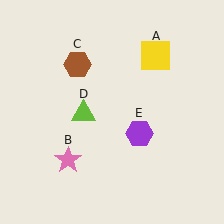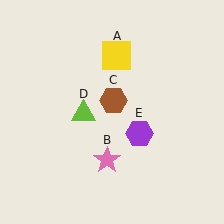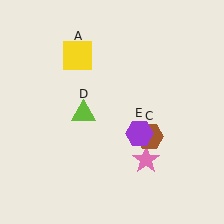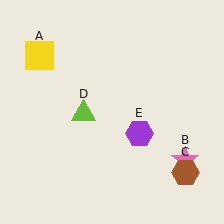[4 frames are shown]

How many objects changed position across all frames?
3 objects changed position: yellow square (object A), pink star (object B), brown hexagon (object C).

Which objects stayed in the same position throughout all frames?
Lime triangle (object D) and purple hexagon (object E) remained stationary.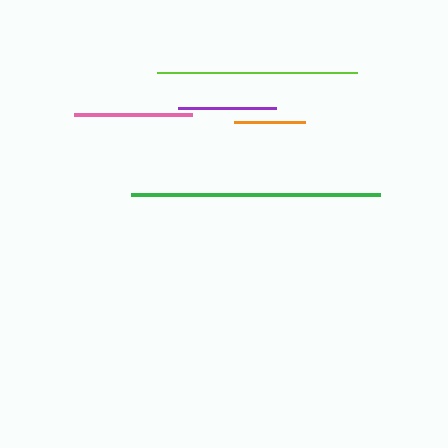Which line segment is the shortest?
The orange line is the shortest at approximately 70 pixels.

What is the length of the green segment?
The green segment is approximately 249 pixels long.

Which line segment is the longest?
The green line is the longest at approximately 249 pixels.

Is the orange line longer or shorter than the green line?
The green line is longer than the orange line.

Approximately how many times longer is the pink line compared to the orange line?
The pink line is approximately 1.7 times the length of the orange line.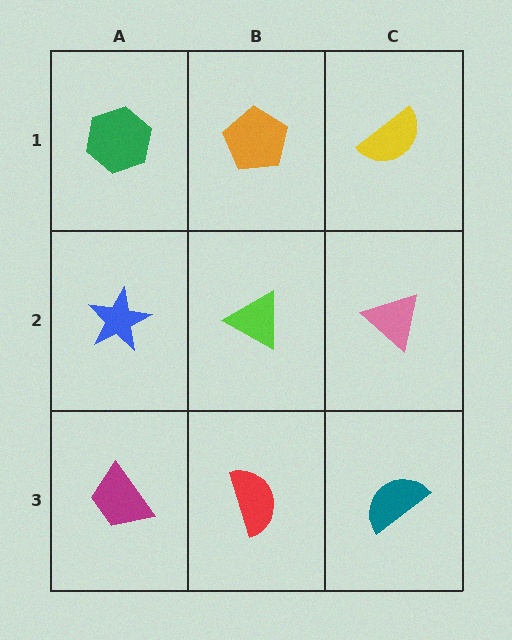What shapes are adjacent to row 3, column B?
A lime triangle (row 2, column B), a magenta trapezoid (row 3, column A), a teal semicircle (row 3, column C).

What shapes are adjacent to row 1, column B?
A lime triangle (row 2, column B), a green hexagon (row 1, column A), a yellow semicircle (row 1, column C).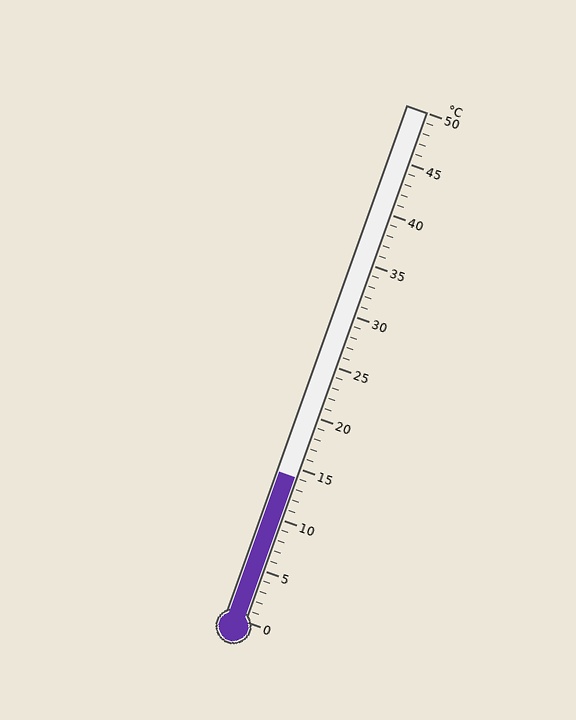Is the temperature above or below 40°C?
The temperature is below 40°C.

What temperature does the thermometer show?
The thermometer shows approximately 14°C.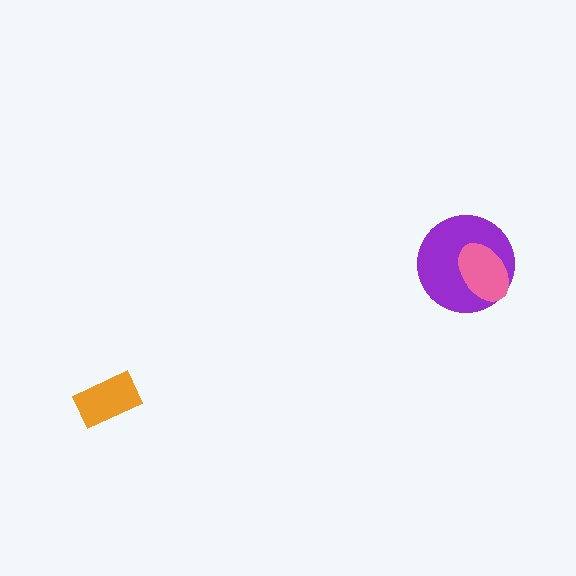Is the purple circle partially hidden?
Yes, it is partially covered by another shape.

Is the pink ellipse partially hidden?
No, no other shape covers it.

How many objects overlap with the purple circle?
1 object overlaps with the purple circle.